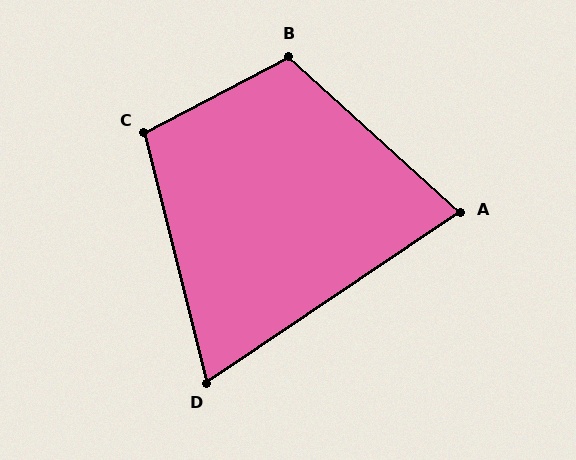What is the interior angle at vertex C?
Approximately 104 degrees (obtuse).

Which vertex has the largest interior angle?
B, at approximately 110 degrees.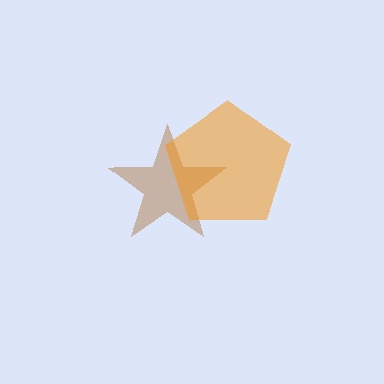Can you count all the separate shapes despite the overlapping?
Yes, there are 2 separate shapes.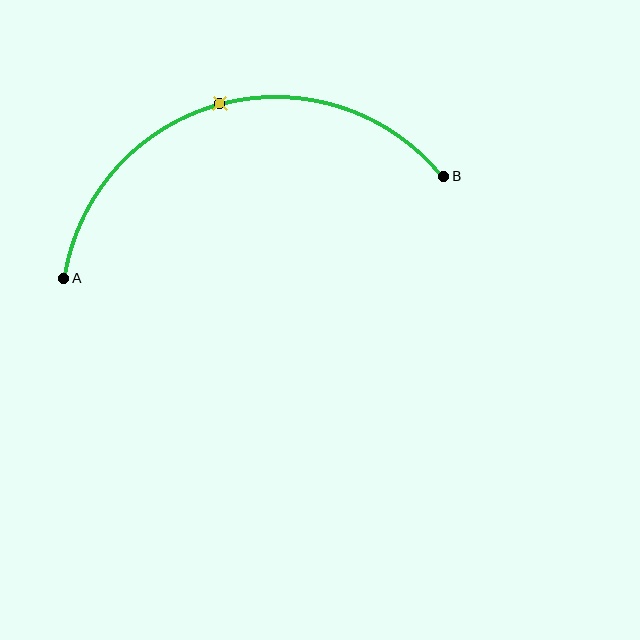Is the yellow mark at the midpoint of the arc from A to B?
Yes. The yellow mark lies on the arc at equal arc-length from both A and B — it is the arc midpoint.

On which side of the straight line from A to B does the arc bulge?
The arc bulges above the straight line connecting A and B.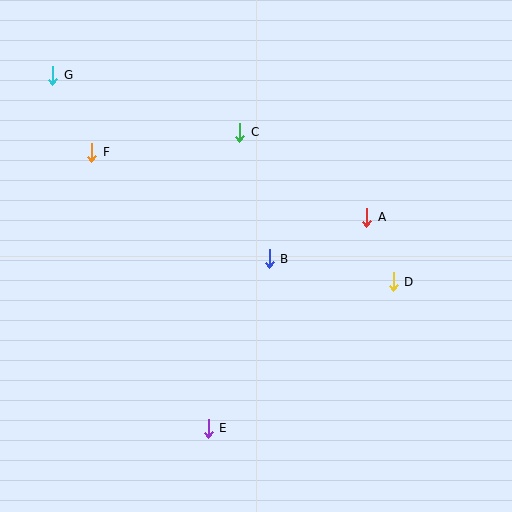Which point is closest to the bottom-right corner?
Point D is closest to the bottom-right corner.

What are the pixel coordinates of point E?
Point E is at (208, 428).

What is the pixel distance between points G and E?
The distance between G and E is 386 pixels.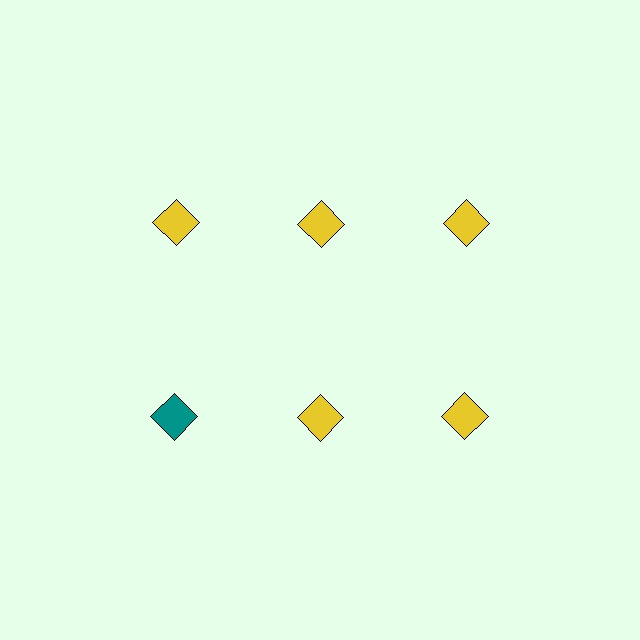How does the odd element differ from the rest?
It has a different color: teal instead of yellow.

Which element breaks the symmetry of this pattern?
The teal diamond in the second row, leftmost column breaks the symmetry. All other shapes are yellow diamonds.